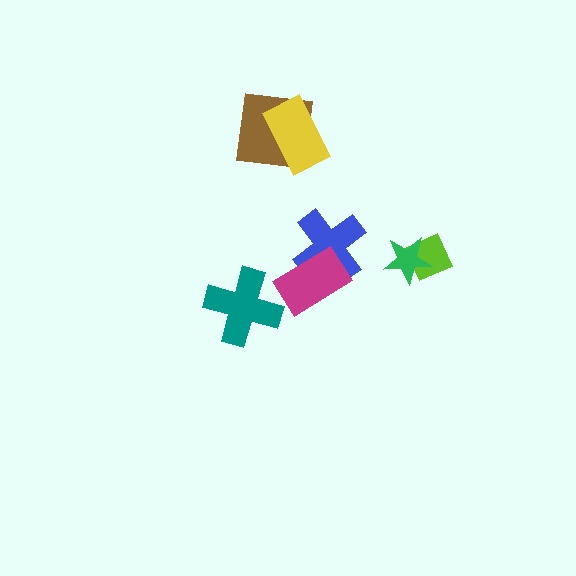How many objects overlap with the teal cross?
0 objects overlap with the teal cross.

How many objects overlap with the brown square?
1 object overlaps with the brown square.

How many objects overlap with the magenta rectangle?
1 object overlaps with the magenta rectangle.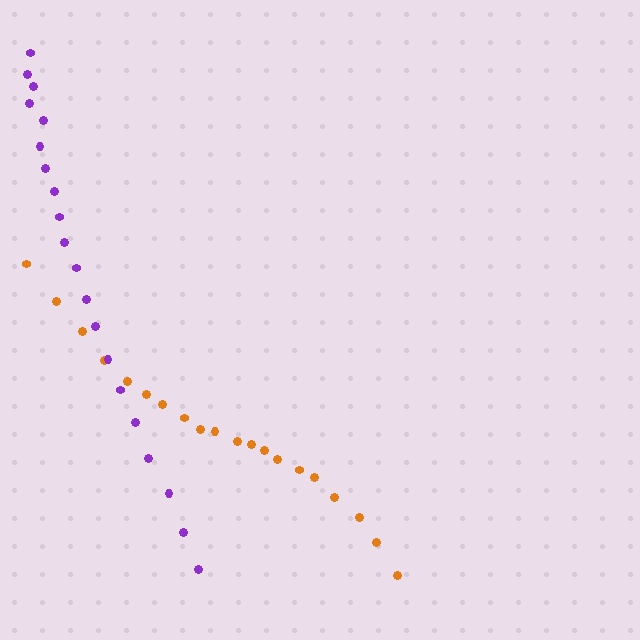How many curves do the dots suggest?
There are 2 distinct paths.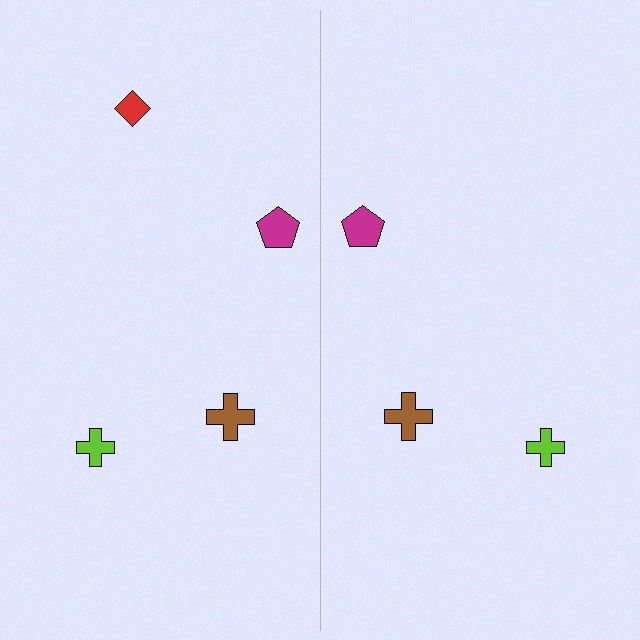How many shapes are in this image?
There are 7 shapes in this image.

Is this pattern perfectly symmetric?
No, the pattern is not perfectly symmetric. A red diamond is missing from the right side.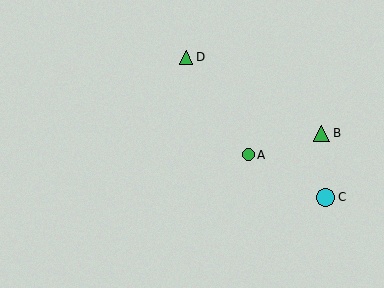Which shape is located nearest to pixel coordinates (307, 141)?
The green triangle (labeled B) at (322, 133) is nearest to that location.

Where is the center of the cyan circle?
The center of the cyan circle is at (326, 197).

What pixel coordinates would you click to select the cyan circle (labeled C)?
Click at (326, 197) to select the cyan circle C.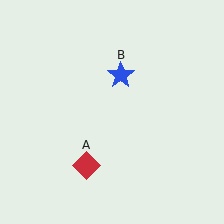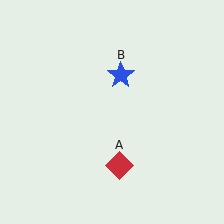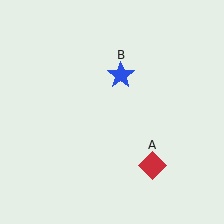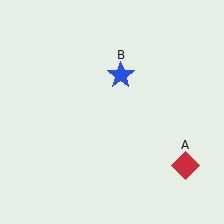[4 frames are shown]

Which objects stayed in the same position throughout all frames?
Blue star (object B) remained stationary.